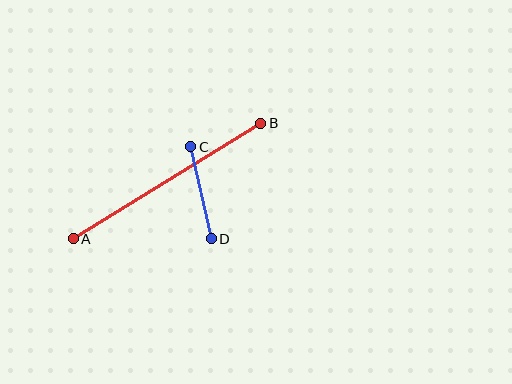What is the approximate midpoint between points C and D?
The midpoint is at approximately (201, 193) pixels.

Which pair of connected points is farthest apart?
Points A and B are farthest apart.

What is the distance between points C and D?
The distance is approximately 94 pixels.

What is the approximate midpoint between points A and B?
The midpoint is at approximately (167, 181) pixels.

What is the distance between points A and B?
The distance is approximately 220 pixels.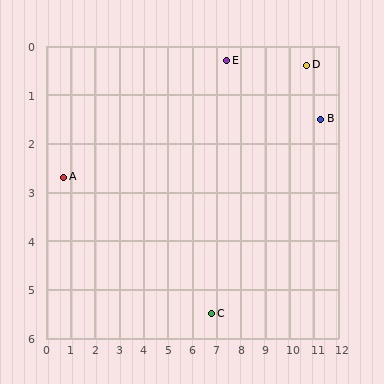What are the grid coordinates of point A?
Point A is at approximately (0.7, 2.7).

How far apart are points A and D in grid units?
Points A and D are about 10.3 grid units apart.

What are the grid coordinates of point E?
Point E is at approximately (7.4, 0.3).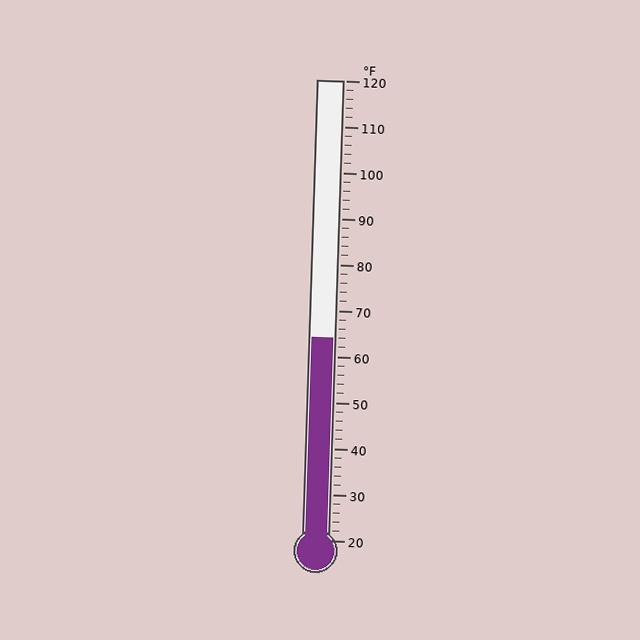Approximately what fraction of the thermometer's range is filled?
The thermometer is filled to approximately 45% of its range.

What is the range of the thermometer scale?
The thermometer scale ranges from 20°F to 120°F.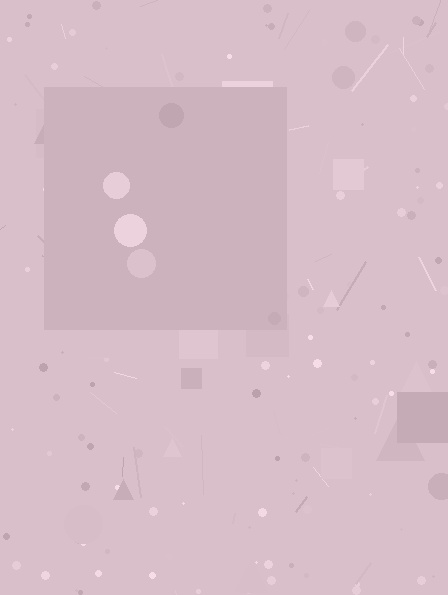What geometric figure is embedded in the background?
A square is embedded in the background.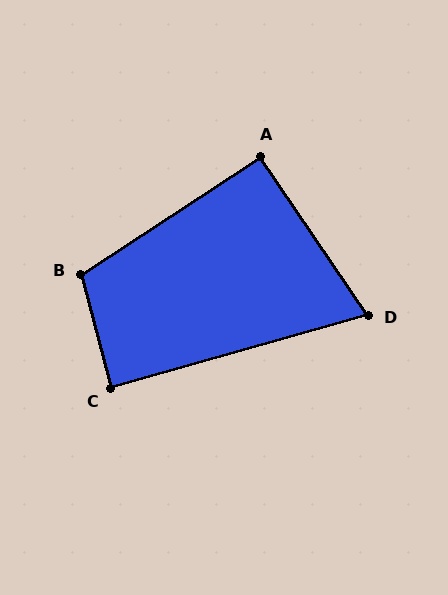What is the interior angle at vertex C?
Approximately 89 degrees (approximately right).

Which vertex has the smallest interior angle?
D, at approximately 72 degrees.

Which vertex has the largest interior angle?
B, at approximately 108 degrees.